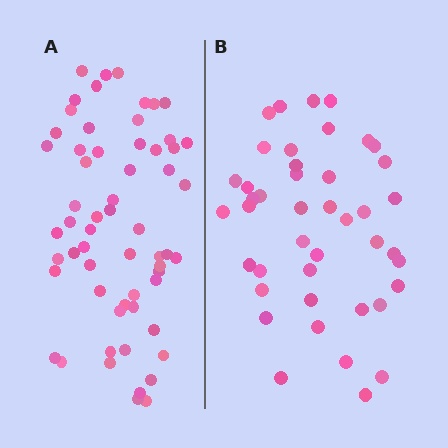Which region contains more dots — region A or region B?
Region A (the left region) has more dots.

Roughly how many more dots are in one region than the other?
Region A has approximately 15 more dots than region B.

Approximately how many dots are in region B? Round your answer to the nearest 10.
About 40 dots. (The exact count is 43, which rounds to 40.)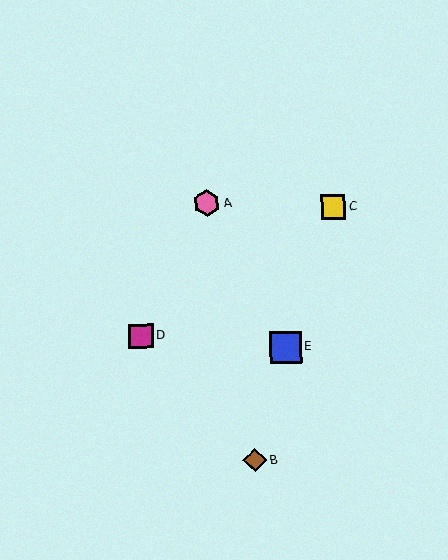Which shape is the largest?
The blue square (labeled E) is the largest.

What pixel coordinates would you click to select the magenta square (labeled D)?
Click at (141, 336) to select the magenta square D.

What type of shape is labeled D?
Shape D is a magenta square.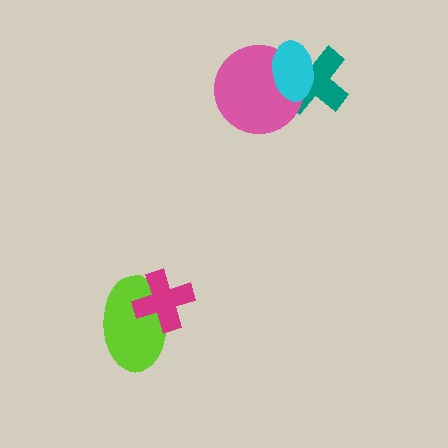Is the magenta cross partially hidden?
No, no other shape covers it.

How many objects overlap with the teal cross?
2 objects overlap with the teal cross.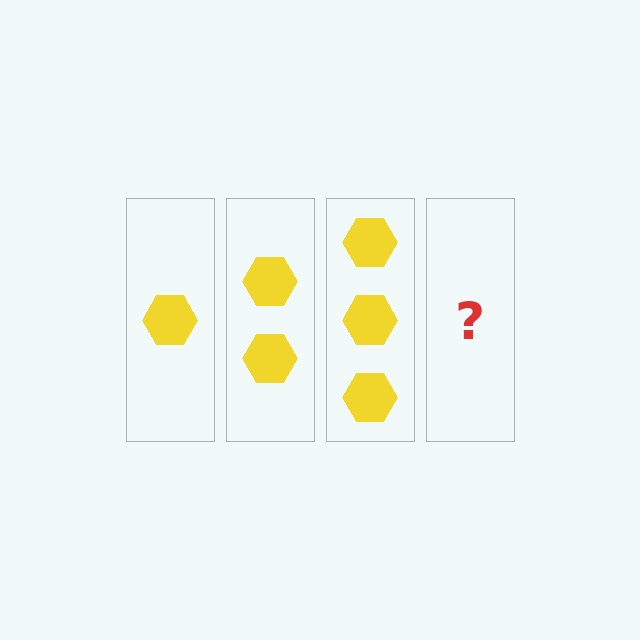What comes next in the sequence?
The next element should be 4 hexagons.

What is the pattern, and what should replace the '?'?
The pattern is that each step adds one more hexagon. The '?' should be 4 hexagons.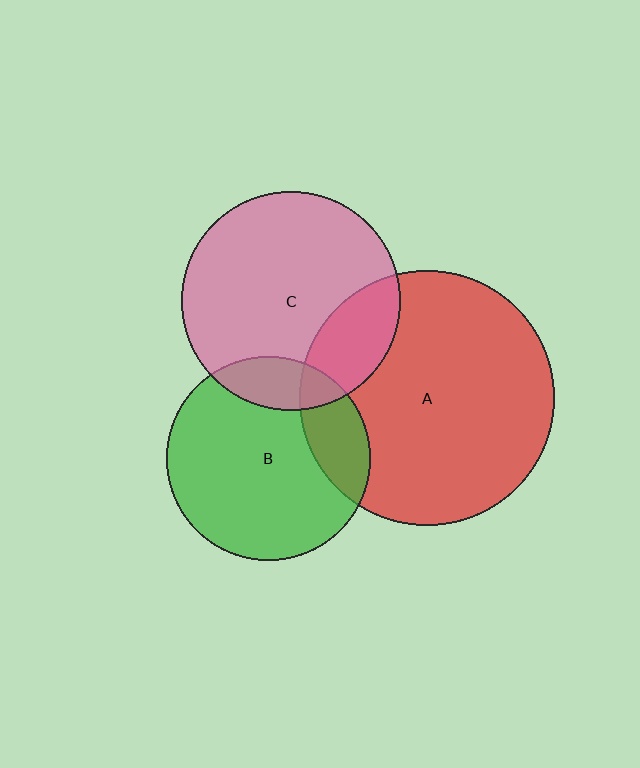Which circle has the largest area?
Circle A (red).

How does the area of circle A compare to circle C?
Approximately 1.4 times.